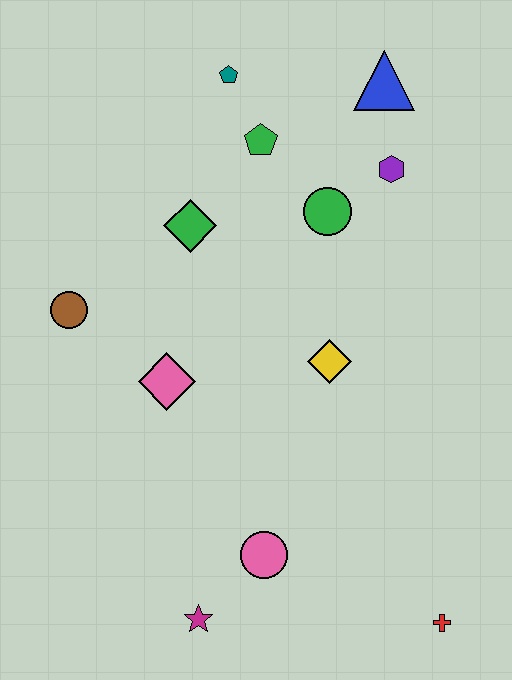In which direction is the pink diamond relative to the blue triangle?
The pink diamond is below the blue triangle.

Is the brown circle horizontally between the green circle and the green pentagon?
No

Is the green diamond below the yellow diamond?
No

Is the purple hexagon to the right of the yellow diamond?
Yes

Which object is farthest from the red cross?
The teal pentagon is farthest from the red cross.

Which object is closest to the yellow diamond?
The green circle is closest to the yellow diamond.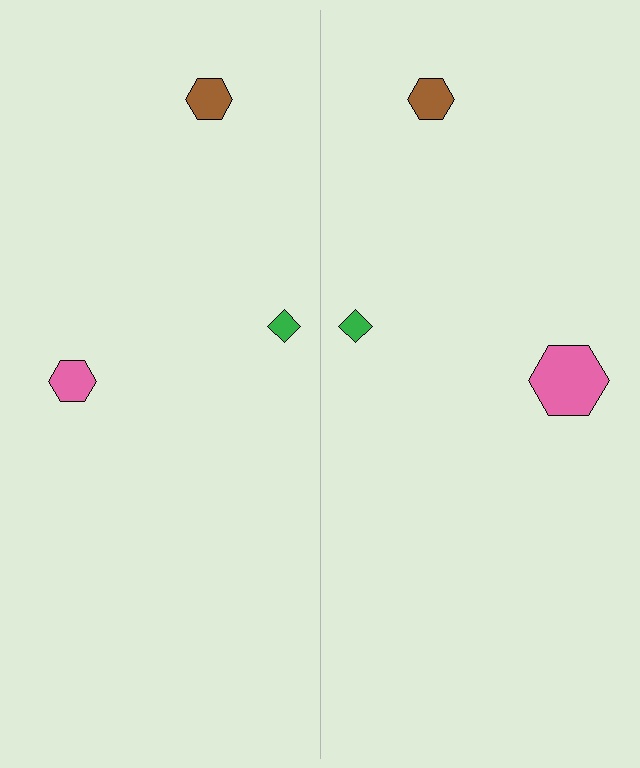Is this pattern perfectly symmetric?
No, the pattern is not perfectly symmetric. The pink hexagon on the right side has a different size than its mirror counterpart.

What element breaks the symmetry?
The pink hexagon on the right side has a different size than its mirror counterpart.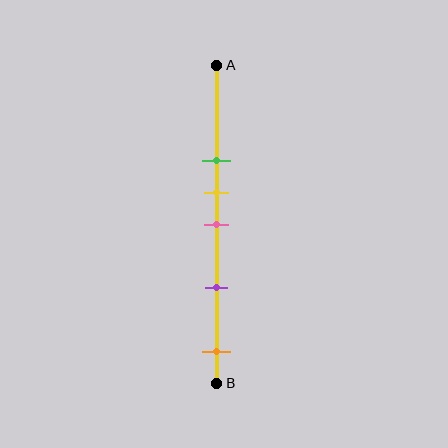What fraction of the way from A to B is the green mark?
The green mark is approximately 30% (0.3) of the way from A to B.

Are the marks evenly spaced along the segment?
No, the marks are not evenly spaced.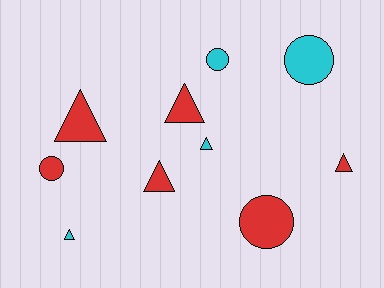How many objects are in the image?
There are 10 objects.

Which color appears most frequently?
Red, with 6 objects.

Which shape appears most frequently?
Triangle, with 6 objects.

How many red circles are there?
There are 2 red circles.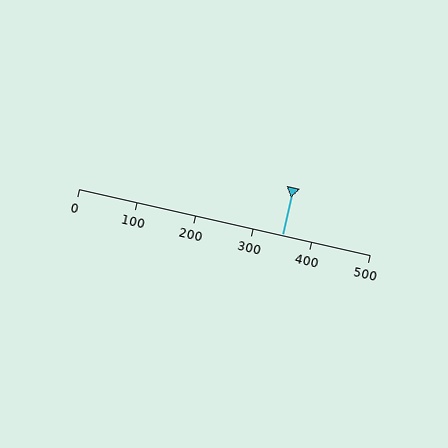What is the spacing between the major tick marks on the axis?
The major ticks are spaced 100 apart.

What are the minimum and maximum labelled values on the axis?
The axis runs from 0 to 500.